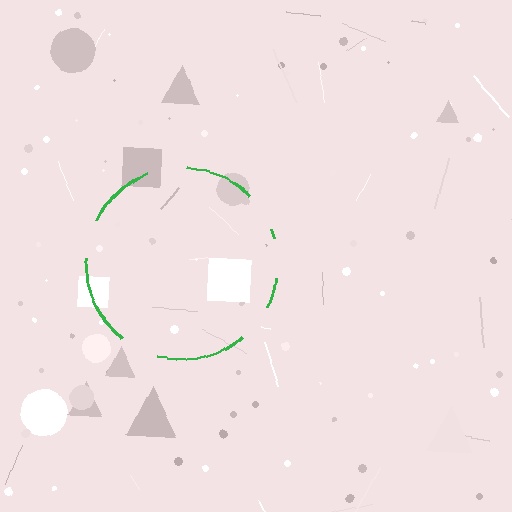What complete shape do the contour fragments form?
The contour fragments form a circle.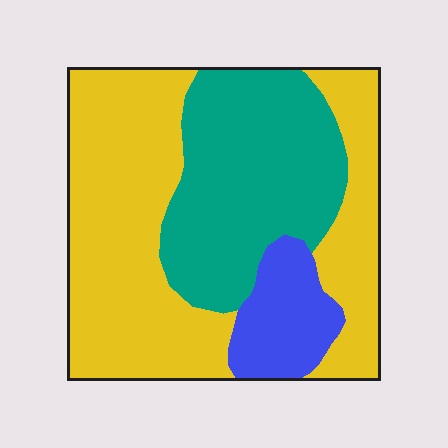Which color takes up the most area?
Yellow, at roughly 55%.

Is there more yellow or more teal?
Yellow.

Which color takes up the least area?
Blue, at roughly 10%.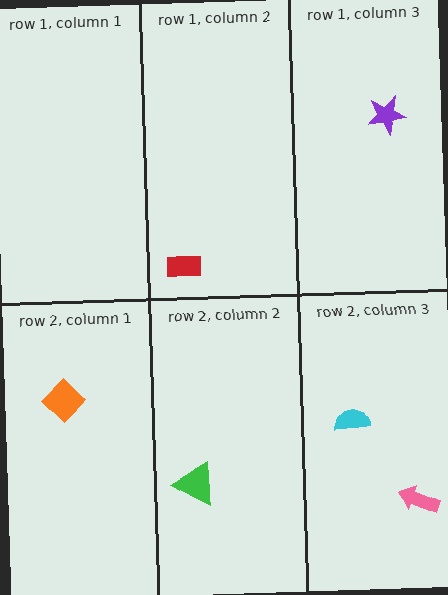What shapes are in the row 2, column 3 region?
The pink arrow, the cyan semicircle.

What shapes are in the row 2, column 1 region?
The orange diamond.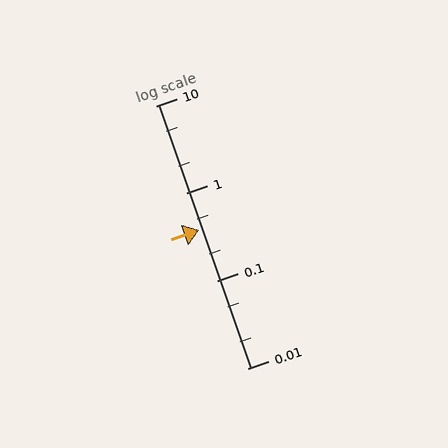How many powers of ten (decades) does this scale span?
The scale spans 3 decades, from 0.01 to 10.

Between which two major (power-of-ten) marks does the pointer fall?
The pointer is between 0.1 and 1.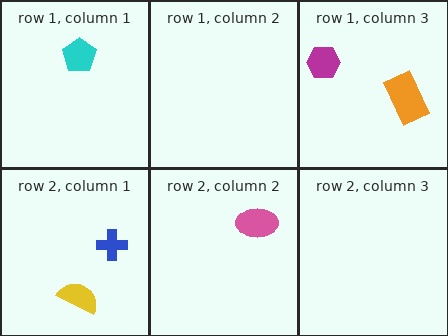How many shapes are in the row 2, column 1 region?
2.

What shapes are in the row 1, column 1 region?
The cyan pentagon.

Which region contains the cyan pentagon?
The row 1, column 1 region.